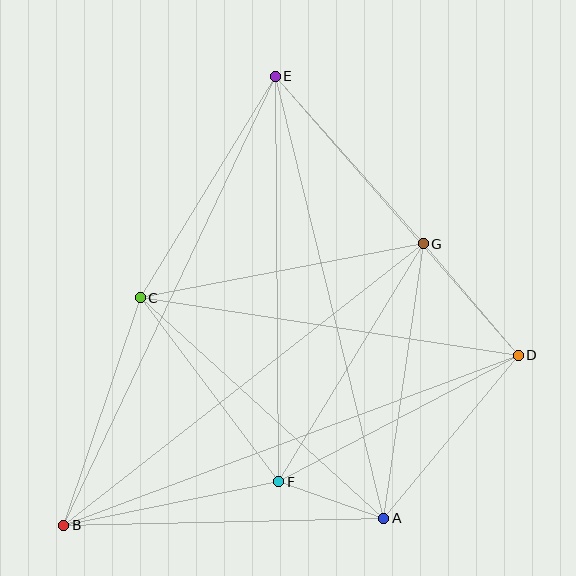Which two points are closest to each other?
Points A and F are closest to each other.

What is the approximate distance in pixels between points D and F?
The distance between D and F is approximately 271 pixels.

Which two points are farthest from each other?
Points B and E are farthest from each other.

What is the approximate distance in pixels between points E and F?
The distance between E and F is approximately 406 pixels.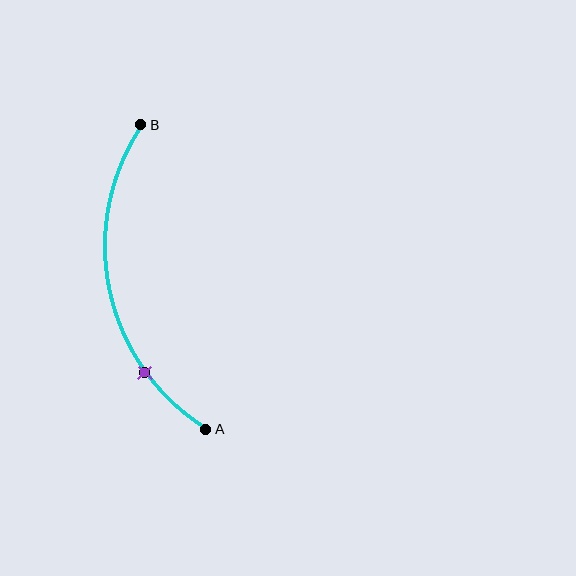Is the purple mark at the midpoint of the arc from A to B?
No. The purple mark lies on the arc but is closer to endpoint A. The arc midpoint would be at the point on the curve equidistant along the arc from both A and B.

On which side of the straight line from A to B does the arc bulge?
The arc bulges to the left of the straight line connecting A and B.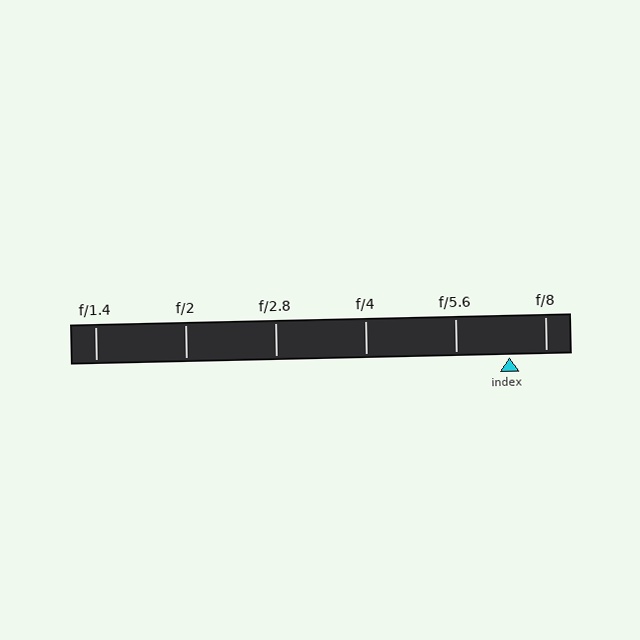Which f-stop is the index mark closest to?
The index mark is closest to f/8.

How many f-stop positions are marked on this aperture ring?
There are 6 f-stop positions marked.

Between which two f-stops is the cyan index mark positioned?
The index mark is between f/5.6 and f/8.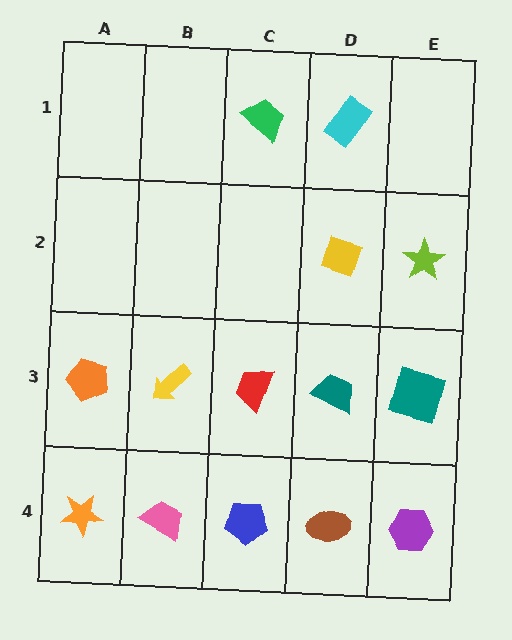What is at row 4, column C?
A blue pentagon.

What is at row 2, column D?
A yellow diamond.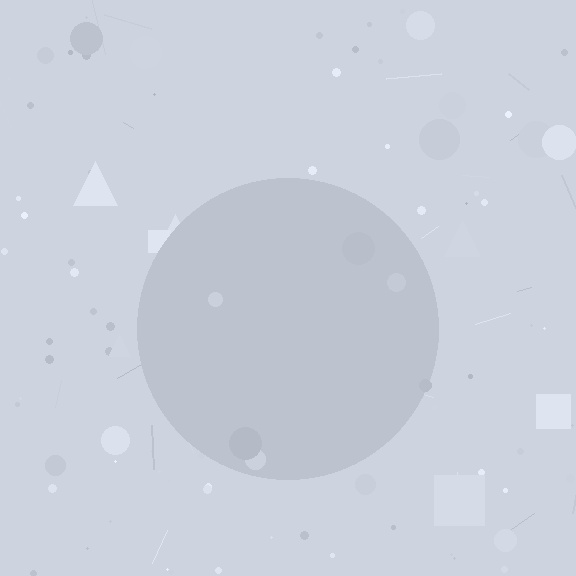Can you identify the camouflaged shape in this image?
The camouflaged shape is a circle.